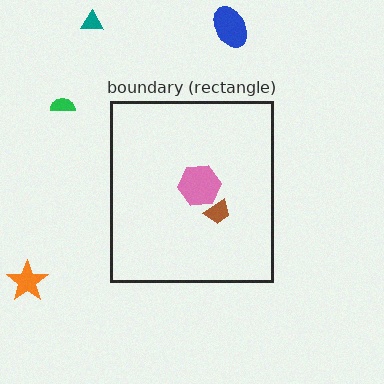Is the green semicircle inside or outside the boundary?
Outside.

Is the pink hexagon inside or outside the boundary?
Inside.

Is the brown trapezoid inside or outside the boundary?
Inside.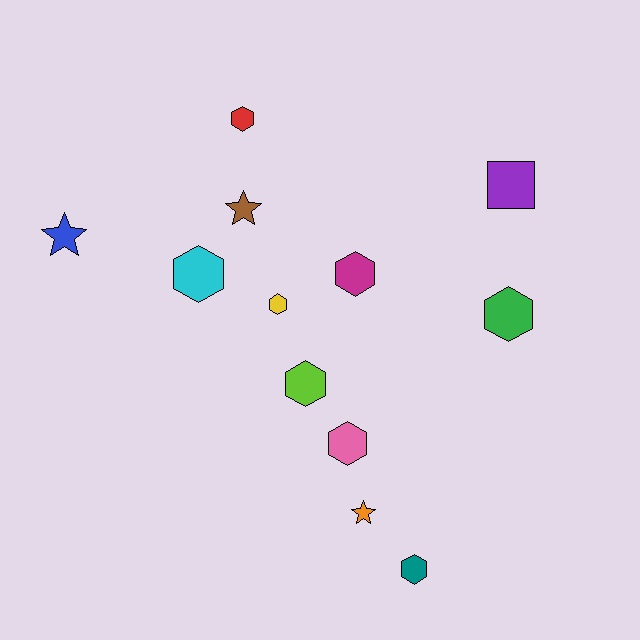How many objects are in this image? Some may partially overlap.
There are 12 objects.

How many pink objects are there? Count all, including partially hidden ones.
There is 1 pink object.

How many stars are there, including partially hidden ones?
There are 3 stars.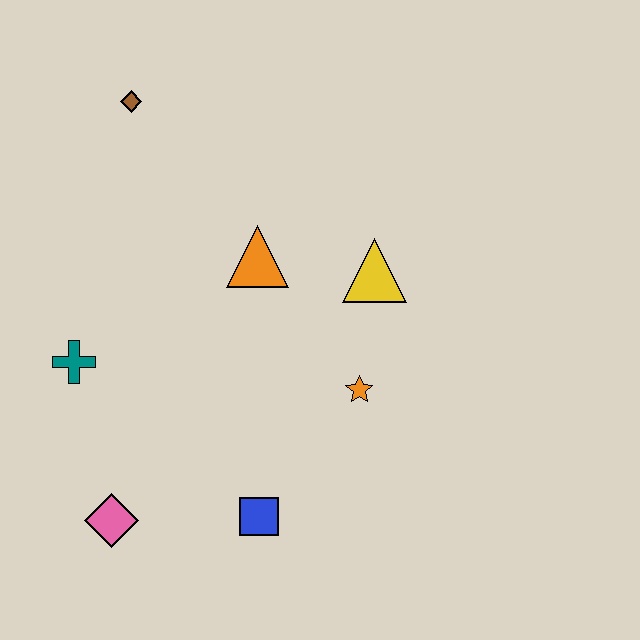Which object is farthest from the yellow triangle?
The pink diamond is farthest from the yellow triangle.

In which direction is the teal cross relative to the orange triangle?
The teal cross is to the left of the orange triangle.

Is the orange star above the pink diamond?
Yes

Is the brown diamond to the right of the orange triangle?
No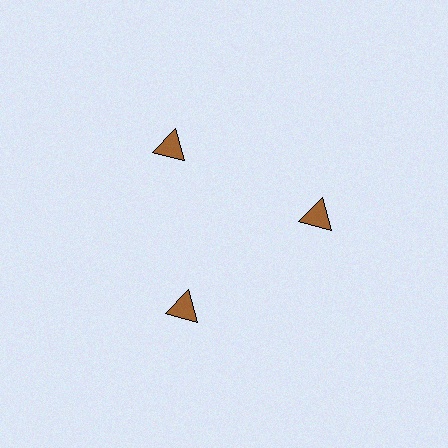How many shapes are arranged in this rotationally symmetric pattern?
There are 3 shapes, arranged in 3 groups of 1.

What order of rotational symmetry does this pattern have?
This pattern has 3-fold rotational symmetry.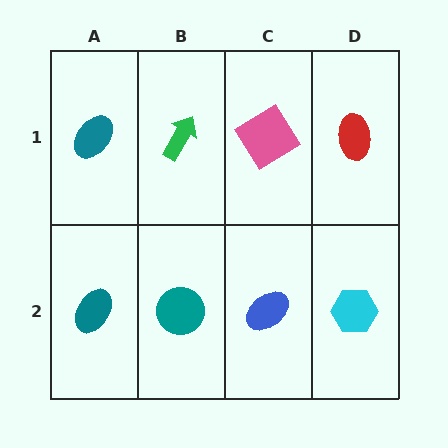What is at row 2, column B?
A teal circle.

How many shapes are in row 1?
4 shapes.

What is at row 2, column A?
A teal ellipse.